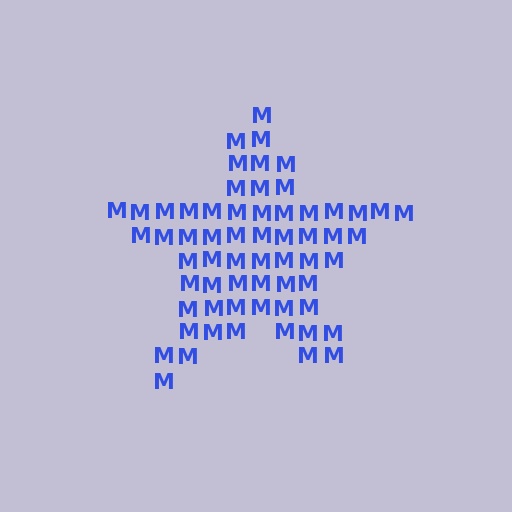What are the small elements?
The small elements are letter M's.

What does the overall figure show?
The overall figure shows a star.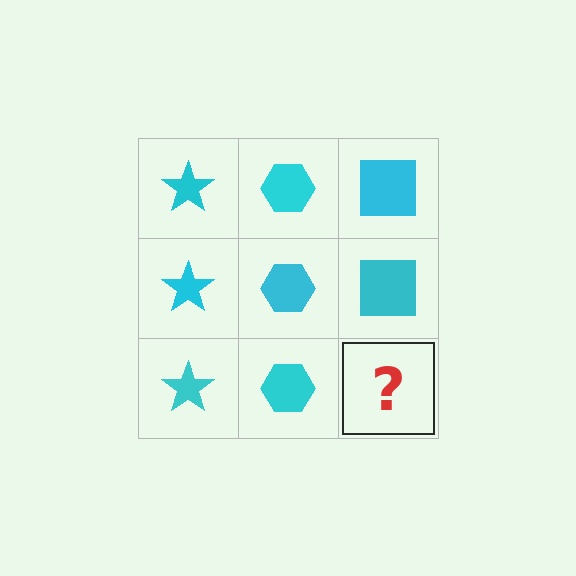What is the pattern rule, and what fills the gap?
The rule is that each column has a consistent shape. The gap should be filled with a cyan square.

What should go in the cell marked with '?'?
The missing cell should contain a cyan square.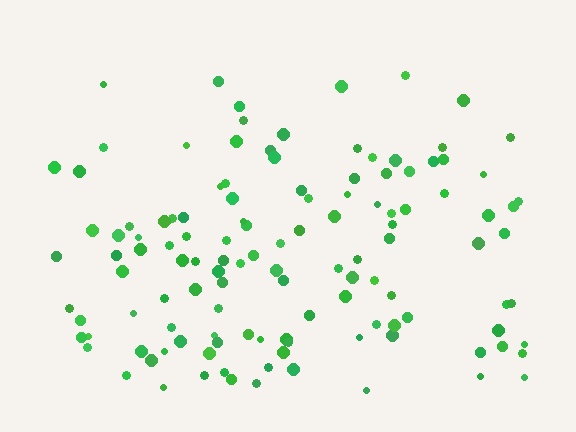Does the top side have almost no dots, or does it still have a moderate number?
Still a moderate number, just noticeably fewer than the bottom.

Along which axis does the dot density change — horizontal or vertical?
Vertical.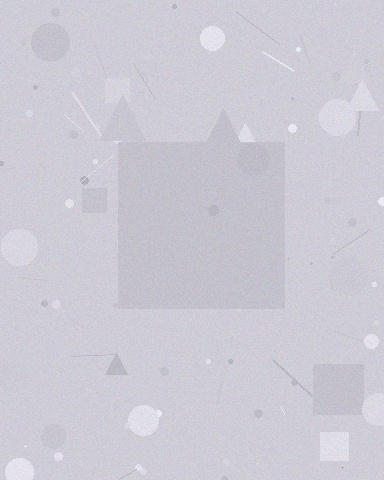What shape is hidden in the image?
A square is hidden in the image.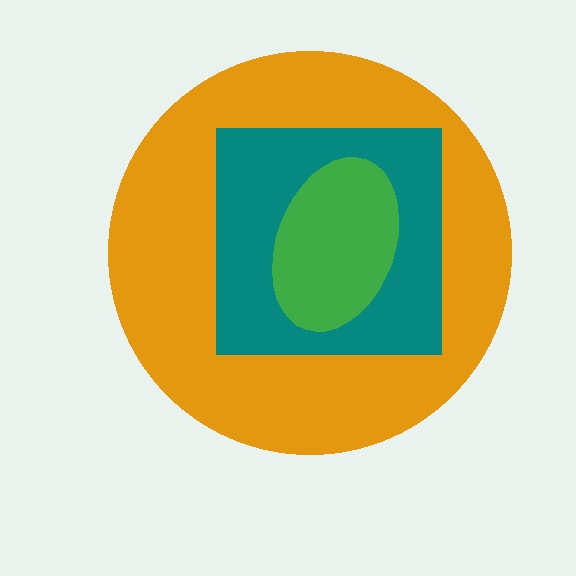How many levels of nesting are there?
3.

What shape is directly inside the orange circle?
The teal square.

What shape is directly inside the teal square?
The green ellipse.